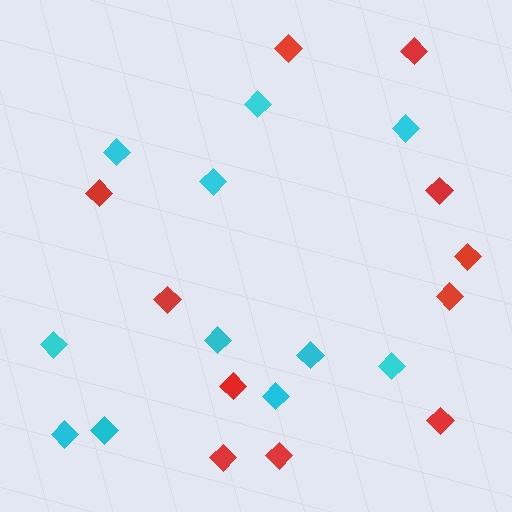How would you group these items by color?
There are 2 groups: one group of cyan diamonds (11) and one group of red diamonds (11).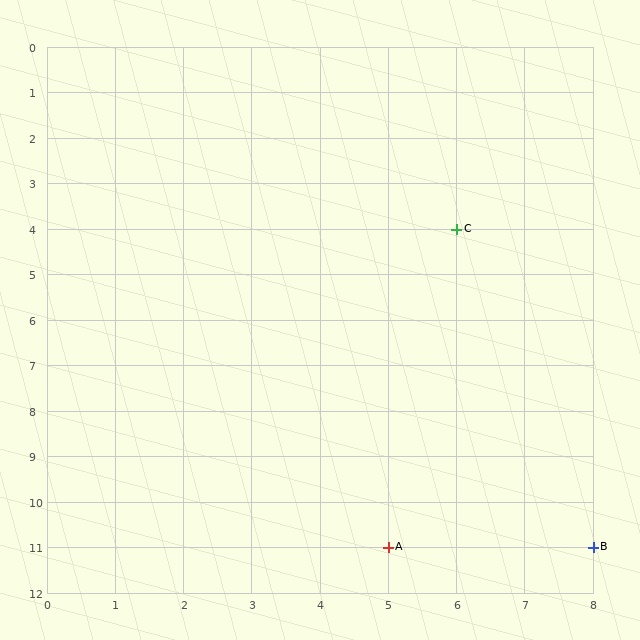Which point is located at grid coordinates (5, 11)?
Point A is at (5, 11).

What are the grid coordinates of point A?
Point A is at grid coordinates (5, 11).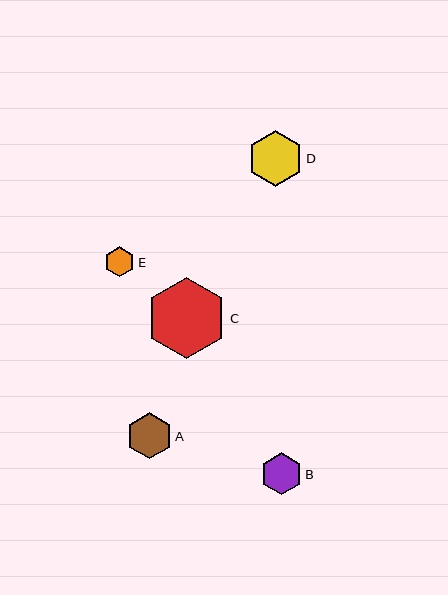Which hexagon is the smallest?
Hexagon E is the smallest with a size of approximately 30 pixels.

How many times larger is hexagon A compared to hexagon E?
Hexagon A is approximately 1.5 times the size of hexagon E.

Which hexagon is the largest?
Hexagon C is the largest with a size of approximately 81 pixels.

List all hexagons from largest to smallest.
From largest to smallest: C, D, A, B, E.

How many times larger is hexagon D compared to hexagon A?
Hexagon D is approximately 1.2 times the size of hexagon A.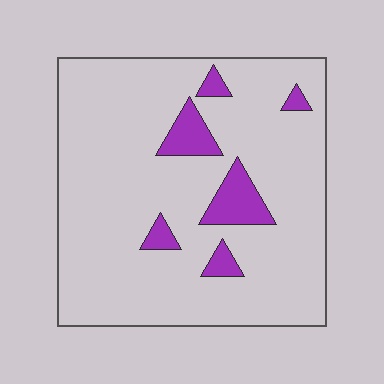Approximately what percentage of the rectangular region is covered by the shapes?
Approximately 10%.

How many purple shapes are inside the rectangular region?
6.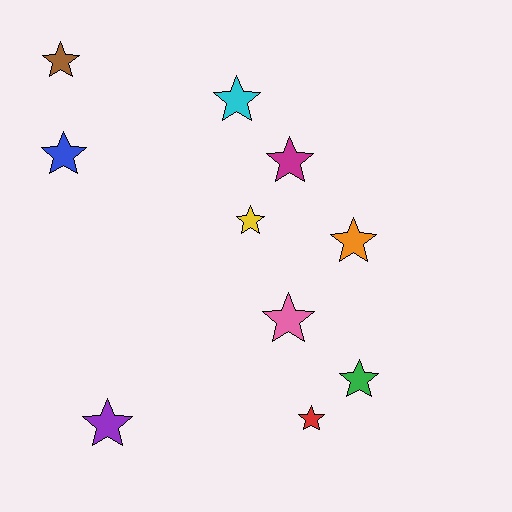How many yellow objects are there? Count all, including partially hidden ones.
There is 1 yellow object.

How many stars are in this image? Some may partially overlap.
There are 10 stars.